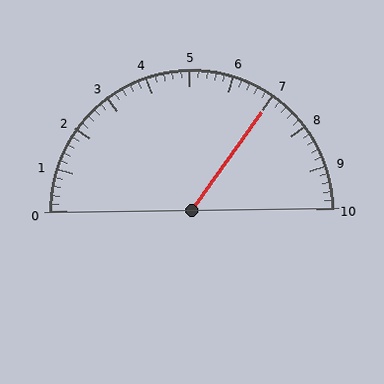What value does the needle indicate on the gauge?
The needle indicates approximately 7.0.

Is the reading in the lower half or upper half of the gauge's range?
The reading is in the upper half of the range (0 to 10).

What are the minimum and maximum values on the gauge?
The gauge ranges from 0 to 10.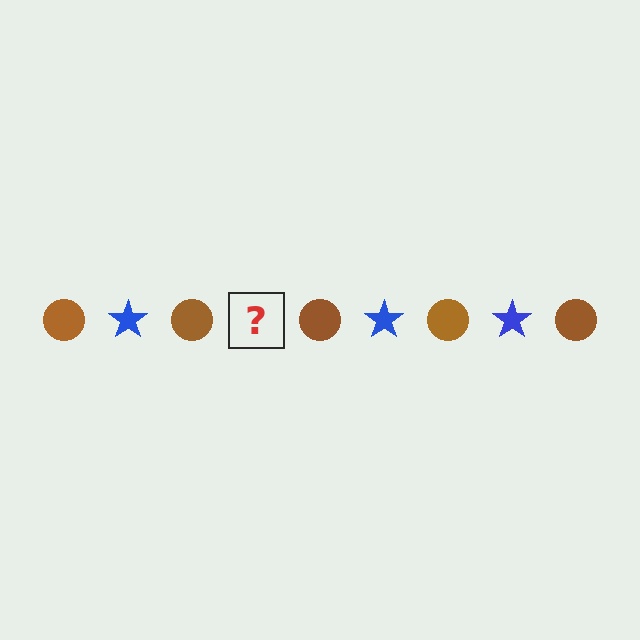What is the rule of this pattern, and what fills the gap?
The rule is that the pattern alternates between brown circle and blue star. The gap should be filled with a blue star.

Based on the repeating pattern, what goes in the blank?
The blank should be a blue star.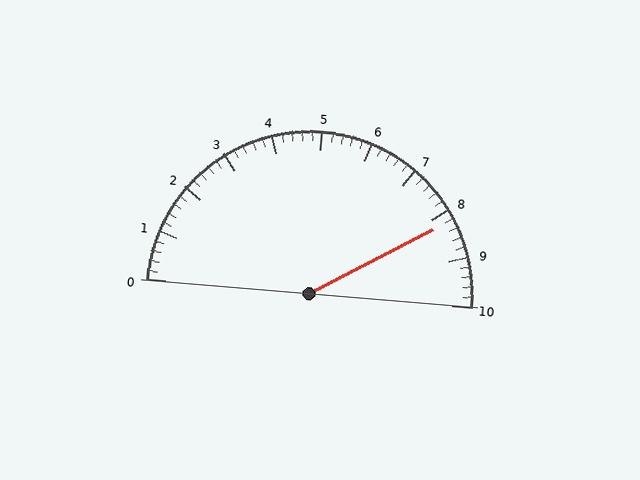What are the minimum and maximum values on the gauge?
The gauge ranges from 0 to 10.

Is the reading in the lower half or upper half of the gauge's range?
The reading is in the upper half of the range (0 to 10).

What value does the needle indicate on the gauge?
The needle indicates approximately 8.2.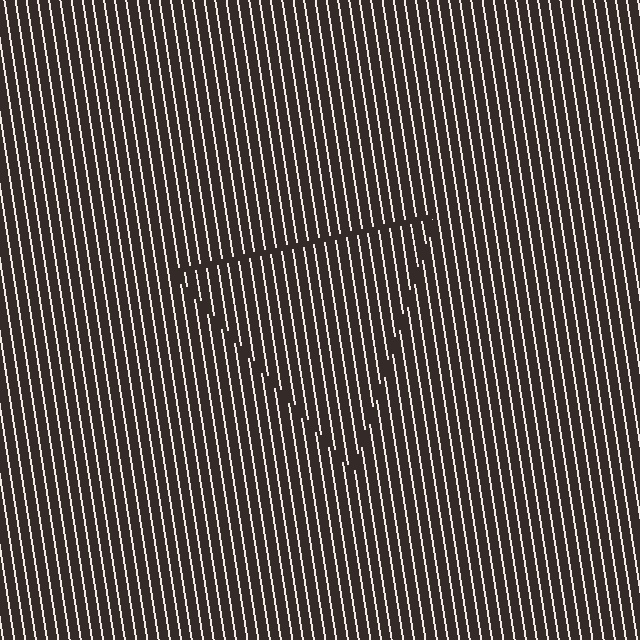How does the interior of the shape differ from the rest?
The interior of the shape contains the same grating, shifted by half a period — the contour is defined by the phase discontinuity where line-ends from the inner and outer gratings abut.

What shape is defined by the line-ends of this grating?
An illusory triangle. The interior of the shape contains the same grating, shifted by half a period — the contour is defined by the phase discontinuity where line-ends from the inner and outer gratings abut.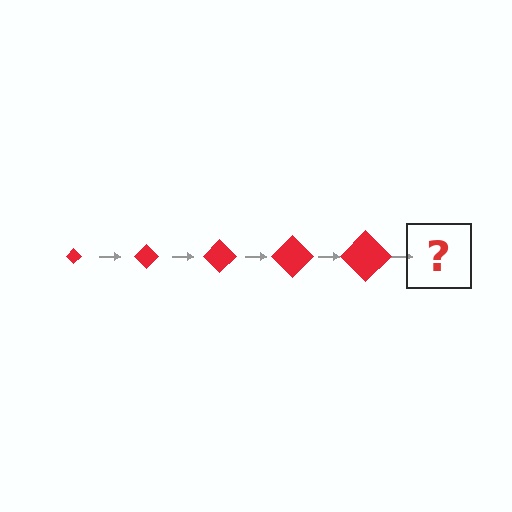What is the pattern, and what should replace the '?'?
The pattern is that the diamond gets progressively larger each step. The '?' should be a red diamond, larger than the previous one.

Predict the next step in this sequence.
The next step is a red diamond, larger than the previous one.